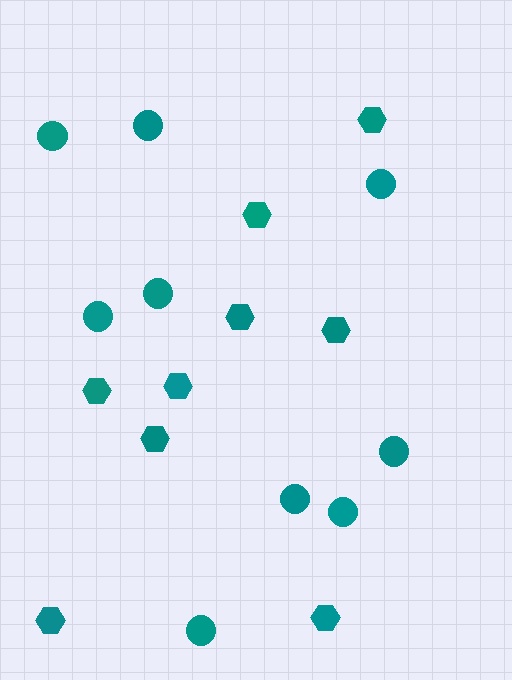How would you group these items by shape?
There are 2 groups: one group of circles (9) and one group of hexagons (9).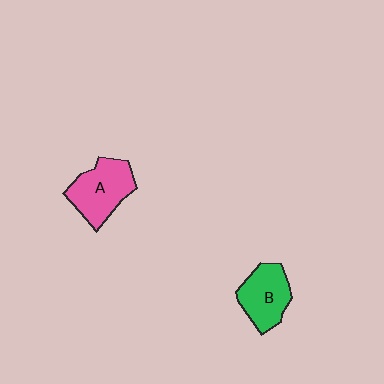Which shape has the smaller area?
Shape B (green).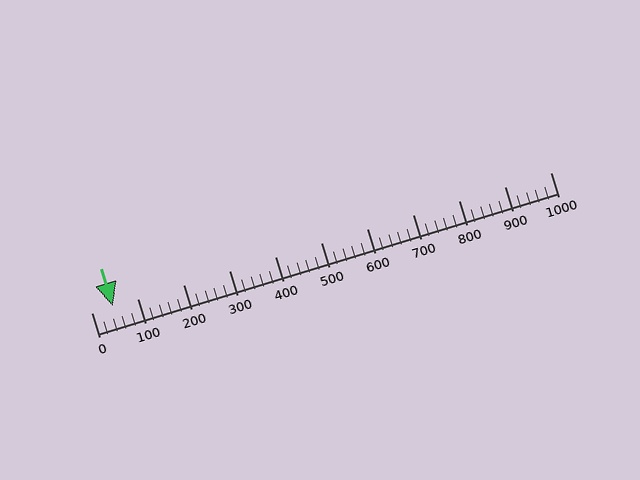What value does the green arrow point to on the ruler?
The green arrow points to approximately 47.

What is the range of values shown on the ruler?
The ruler shows values from 0 to 1000.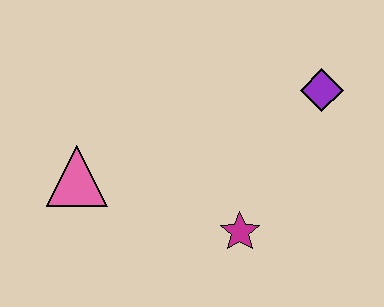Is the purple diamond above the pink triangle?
Yes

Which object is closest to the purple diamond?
The magenta star is closest to the purple diamond.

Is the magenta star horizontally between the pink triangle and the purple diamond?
Yes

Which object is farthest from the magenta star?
The pink triangle is farthest from the magenta star.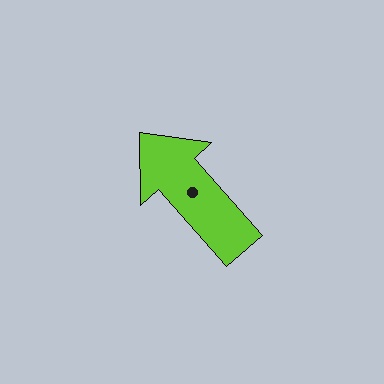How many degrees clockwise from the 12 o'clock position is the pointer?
Approximately 318 degrees.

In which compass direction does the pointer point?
Northwest.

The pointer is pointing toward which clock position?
Roughly 11 o'clock.